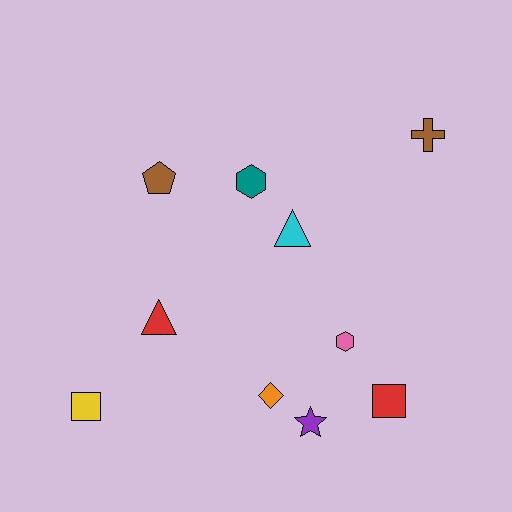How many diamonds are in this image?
There is 1 diamond.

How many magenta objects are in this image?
There are no magenta objects.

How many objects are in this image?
There are 10 objects.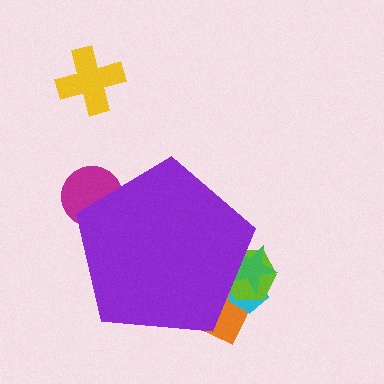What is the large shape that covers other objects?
A purple pentagon.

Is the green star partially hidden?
Yes, the green star is partially hidden behind the purple pentagon.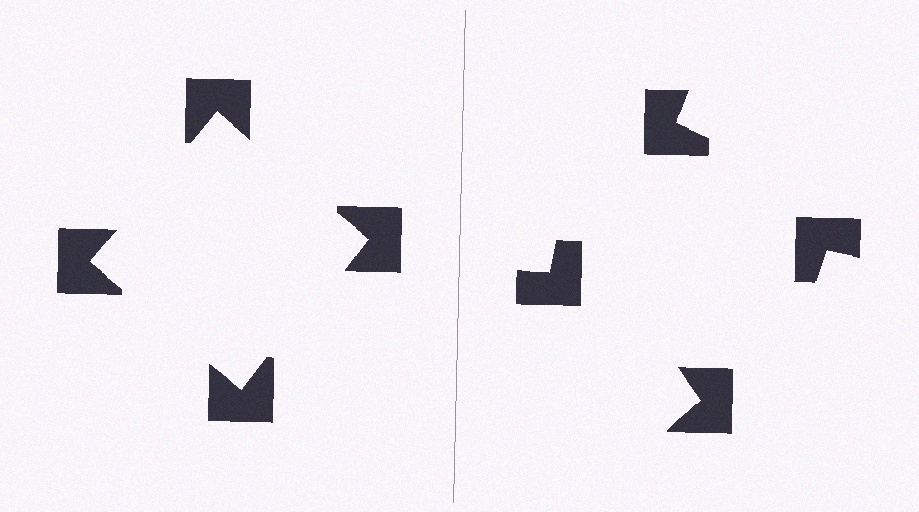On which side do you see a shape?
An illusory square appears on the left side. On the right side the wedge cuts are rotated, so no coherent shape forms.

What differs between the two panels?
The notched squares are positioned identically on both sides; only the wedge orientations differ. On the left they align to a square; on the right they are misaligned.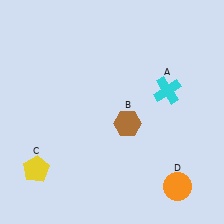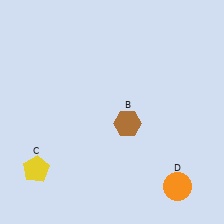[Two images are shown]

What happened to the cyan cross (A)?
The cyan cross (A) was removed in Image 2. It was in the top-right area of Image 1.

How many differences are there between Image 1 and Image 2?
There is 1 difference between the two images.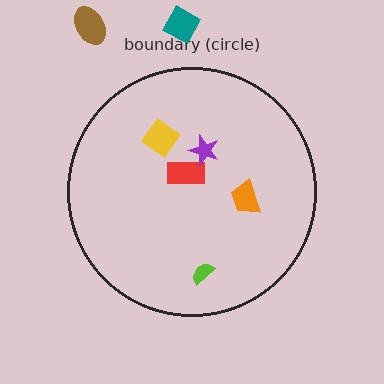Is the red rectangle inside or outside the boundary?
Inside.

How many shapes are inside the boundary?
5 inside, 2 outside.